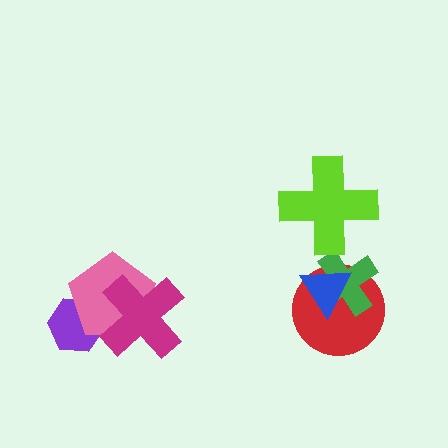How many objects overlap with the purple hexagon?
2 objects overlap with the purple hexagon.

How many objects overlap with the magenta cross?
2 objects overlap with the magenta cross.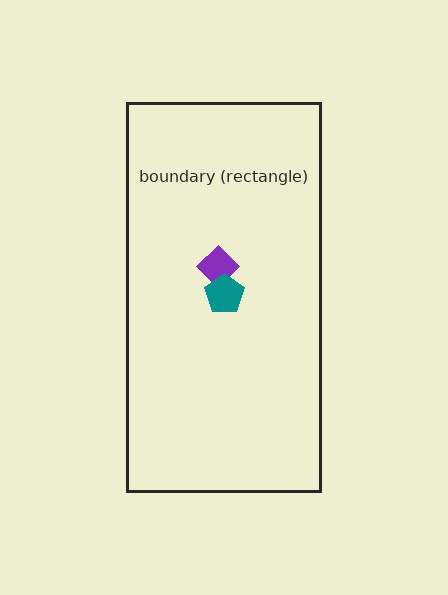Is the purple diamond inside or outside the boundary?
Inside.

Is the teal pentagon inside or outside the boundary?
Inside.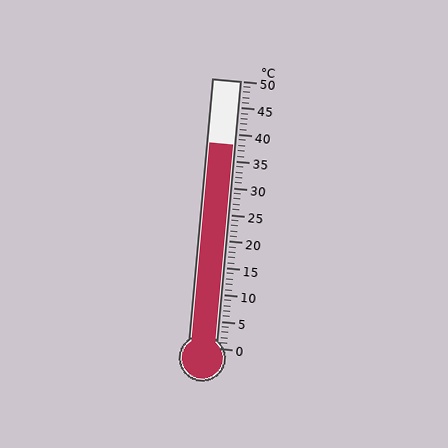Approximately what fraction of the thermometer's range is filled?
The thermometer is filled to approximately 75% of its range.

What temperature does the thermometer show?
The thermometer shows approximately 38°C.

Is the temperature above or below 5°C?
The temperature is above 5°C.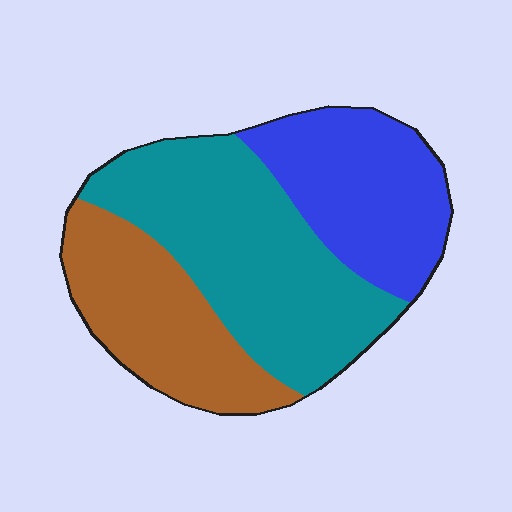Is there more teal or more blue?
Teal.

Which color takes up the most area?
Teal, at roughly 45%.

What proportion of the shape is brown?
Brown covers 27% of the shape.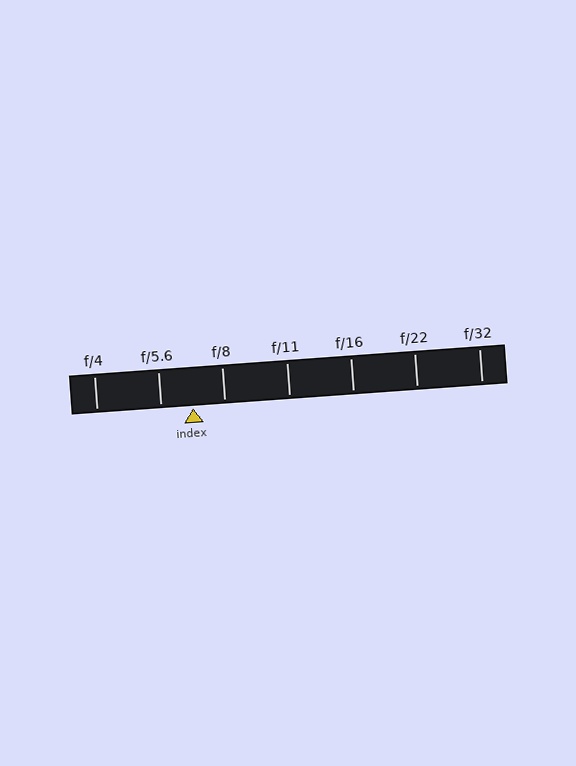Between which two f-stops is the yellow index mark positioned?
The index mark is between f/5.6 and f/8.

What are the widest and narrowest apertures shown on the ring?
The widest aperture shown is f/4 and the narrowest is f/32.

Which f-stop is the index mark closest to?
The index mark is closest to f/5.6.